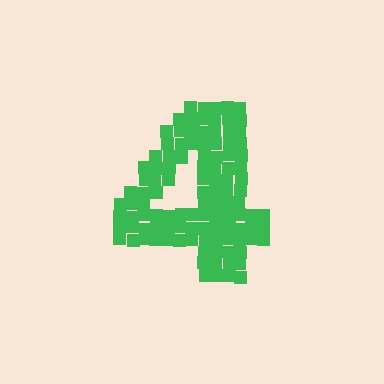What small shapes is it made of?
It is made of small squares.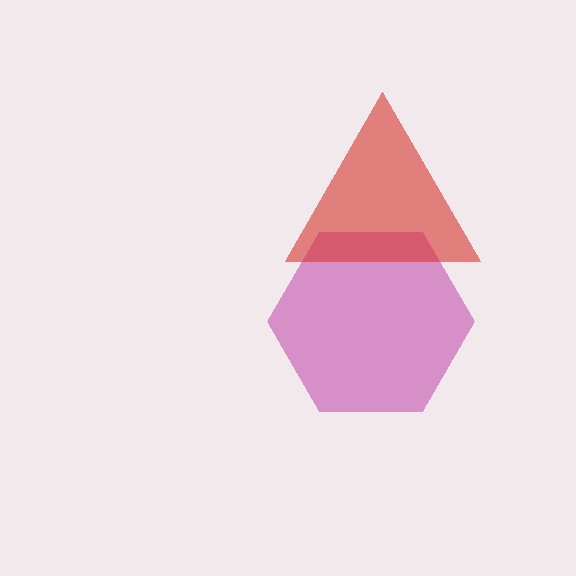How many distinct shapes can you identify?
There are 2 distinct shapes: a magenta hexagon, a red triangle.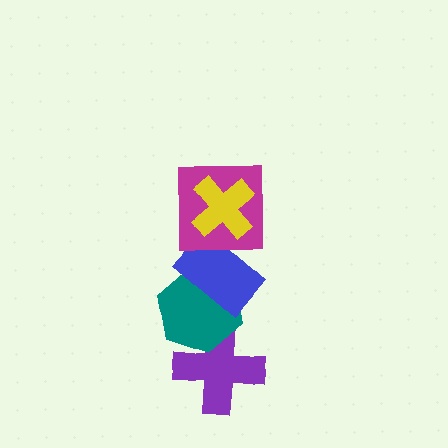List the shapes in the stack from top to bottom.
From top to bottom: the yellow cross, the magenta square, the blue rectangle, the teal hexagon, the purple cross.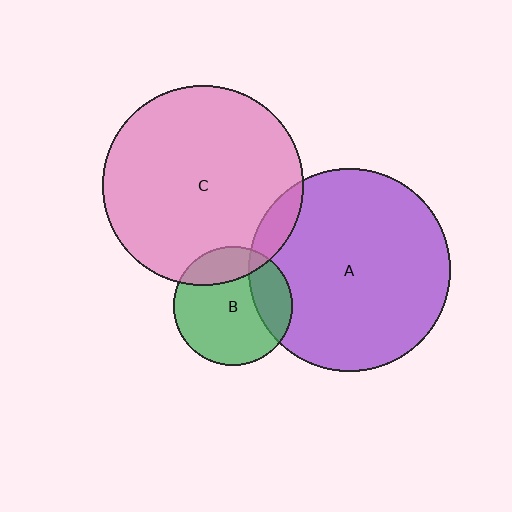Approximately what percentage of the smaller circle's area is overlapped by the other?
Approximately 10%.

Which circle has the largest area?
Circle A (purple).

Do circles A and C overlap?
Yes.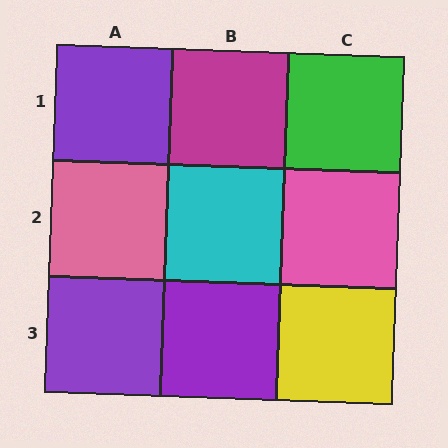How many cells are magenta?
1 cell is magenta.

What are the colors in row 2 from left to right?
Pink, cyan, pink.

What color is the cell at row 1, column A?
Purple.